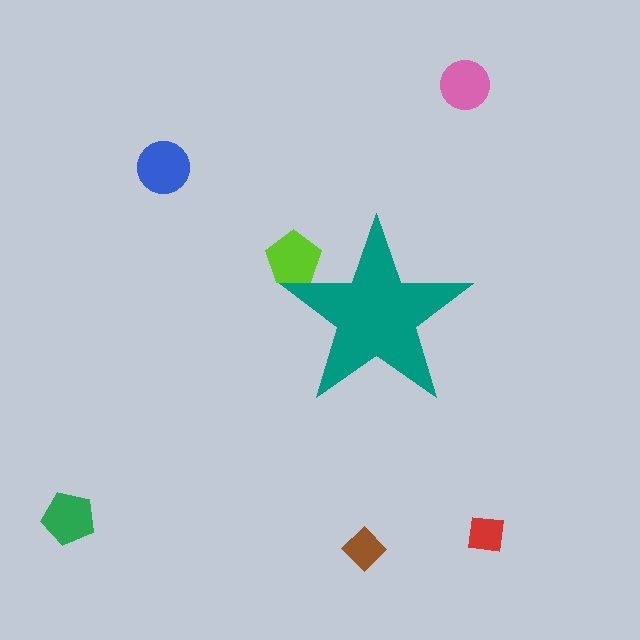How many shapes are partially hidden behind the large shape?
1 shape is partially hidden.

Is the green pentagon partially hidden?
No, the green pentagon is fully visible.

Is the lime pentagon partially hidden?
Yes, the lime pentagon is partially hidden behind the teal star.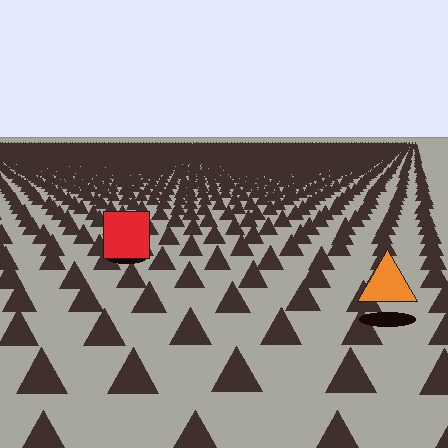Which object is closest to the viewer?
The orange triangle is closest. The texture marks near it are larger and more spread out.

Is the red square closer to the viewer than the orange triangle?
No. The orange triangle is closer — you can tell from the texture gradient: the ground texture is coarser near it.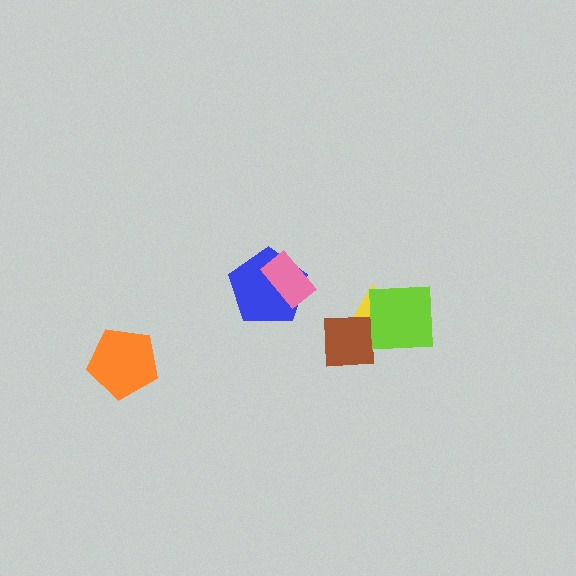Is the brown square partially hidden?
Yes, it is partially covered by another shape.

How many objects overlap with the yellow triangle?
2 objects overlap with the yellow triangle.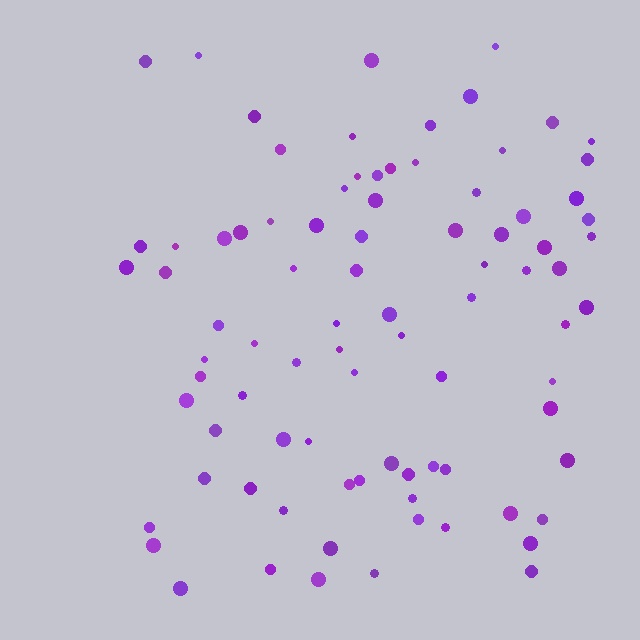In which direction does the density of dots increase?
From left to right, with the right side densest.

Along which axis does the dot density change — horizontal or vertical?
Horizontal.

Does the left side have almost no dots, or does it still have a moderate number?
Still a moderate number, just noticeably fewer than the right.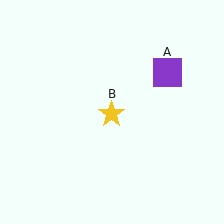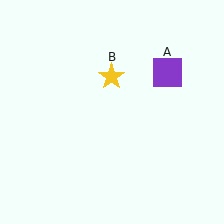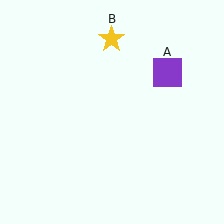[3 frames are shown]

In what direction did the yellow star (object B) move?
The yellow star (object B) moved up.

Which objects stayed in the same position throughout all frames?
Purple square (object A) remained stationary.